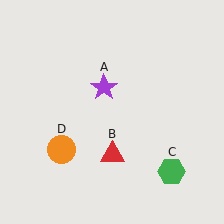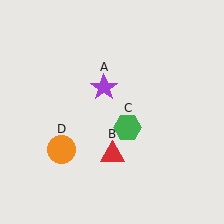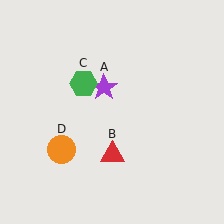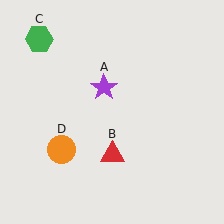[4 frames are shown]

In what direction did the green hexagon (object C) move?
The green hexagon (object C) moved up and to the left.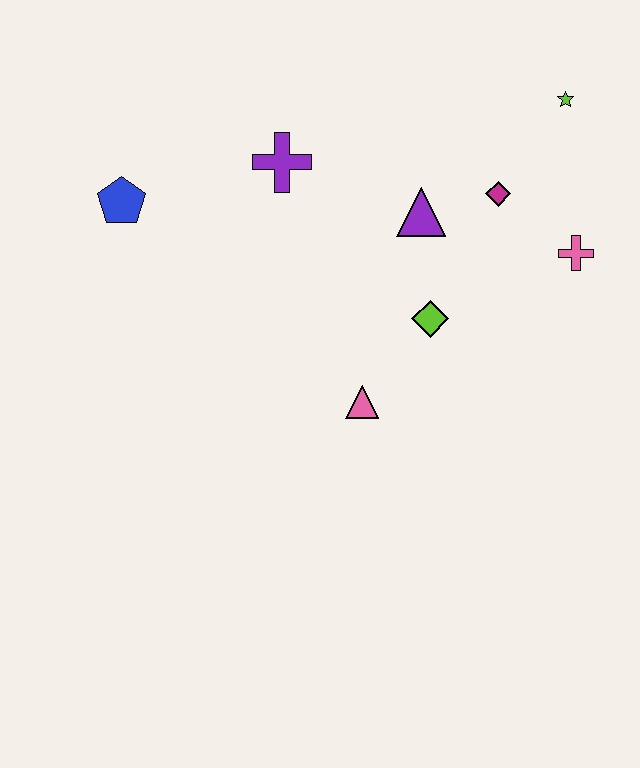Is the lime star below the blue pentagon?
No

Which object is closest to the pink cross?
The magenta diamond is closest to the pink cross.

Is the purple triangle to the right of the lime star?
No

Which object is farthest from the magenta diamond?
The blue pentagon is farthest from the magenta diamond.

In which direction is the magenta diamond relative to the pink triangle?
The magenta diamond is above the pink triangle.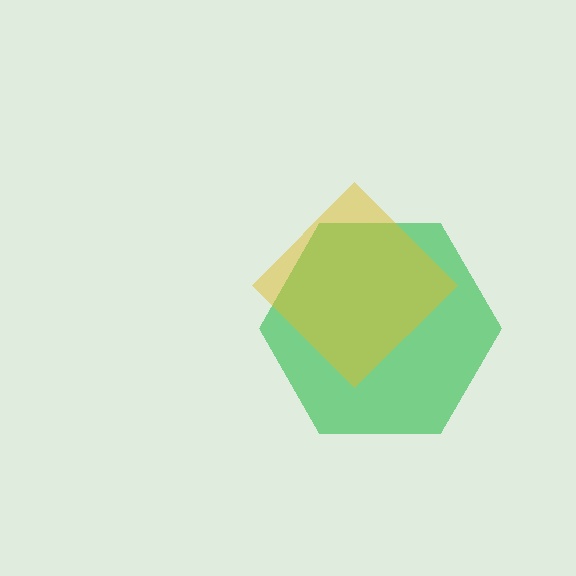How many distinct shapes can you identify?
There are 2 distinct shapes: a green hexagon, a yellow diamond.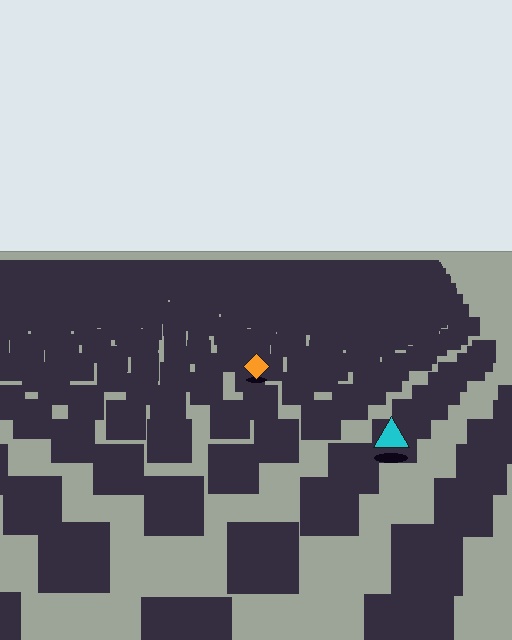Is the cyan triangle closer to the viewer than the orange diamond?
Yes. The cyan triangle is closer — you can tell from the texture gradient: the ground texture is coarser near it.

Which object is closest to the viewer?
The cyan triangle is closest. The texture marks near it are larger and more spread out.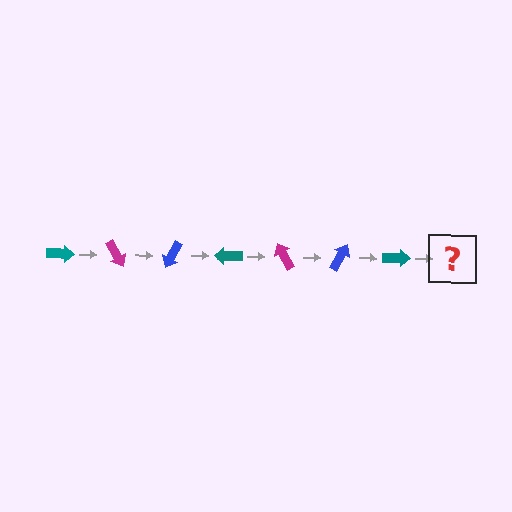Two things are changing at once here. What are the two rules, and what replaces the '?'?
The two rules are that it rotates 60 degrees each step and the color cycles through teal, magenta, and blue. The '?' should be a magenta arrow, rotated 420 degrees from the start.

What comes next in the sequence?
The next element should be a magenta arrow, rotated 420 degrees from the start.